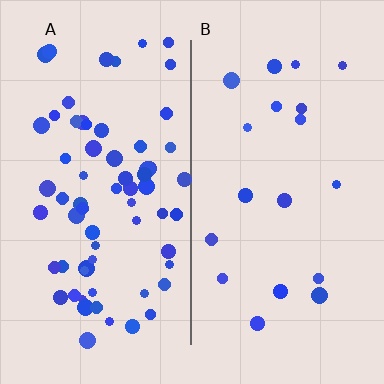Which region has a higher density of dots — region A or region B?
A (the left).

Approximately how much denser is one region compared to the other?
Approximately 3.6× — region A over region B.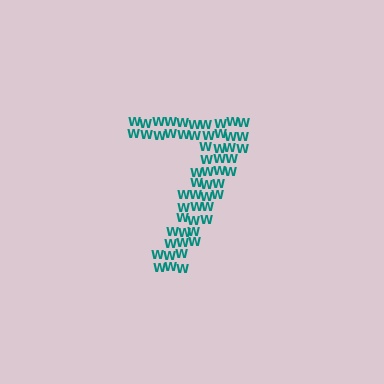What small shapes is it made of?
It is made of small letter W's.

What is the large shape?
The large shape is the digit 7.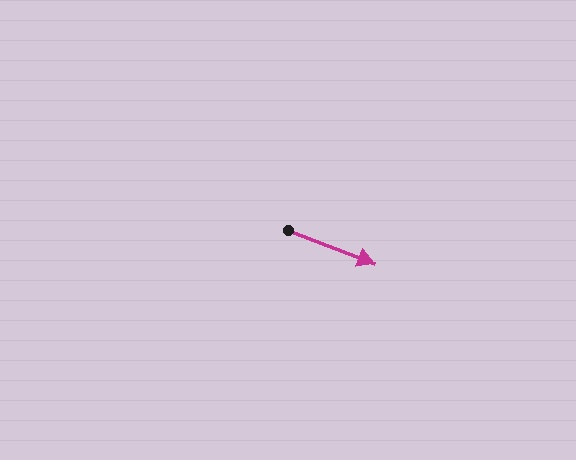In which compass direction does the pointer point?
East.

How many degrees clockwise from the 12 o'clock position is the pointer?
Approximately 111 degrees.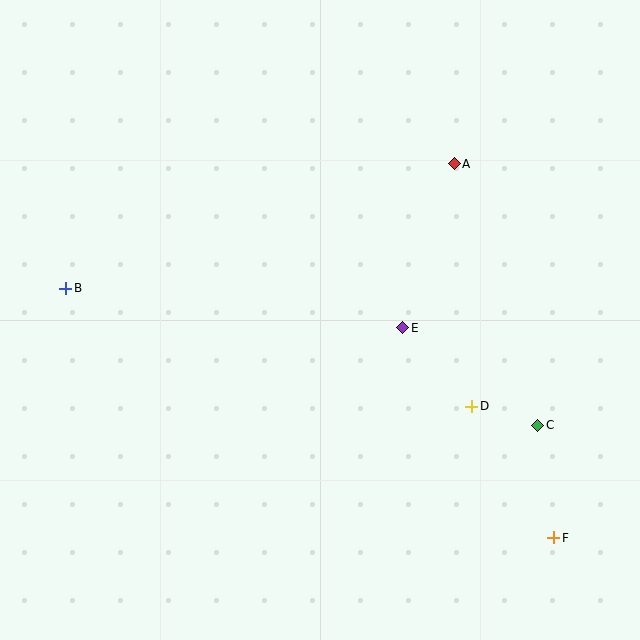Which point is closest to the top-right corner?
Point A is closest to the top-right corner.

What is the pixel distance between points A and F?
The distance between A and F is 387 pixels.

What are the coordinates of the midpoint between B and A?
The midpoint between B and A is at (260, 226).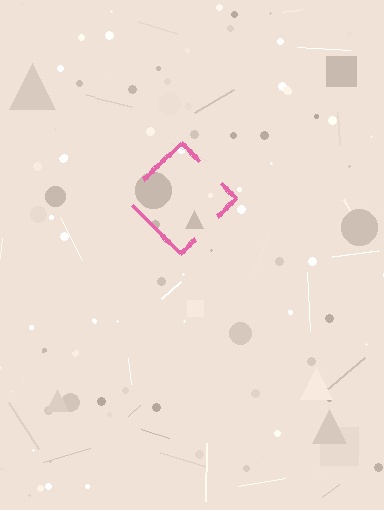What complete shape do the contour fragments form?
The contour fragments form a diamond.